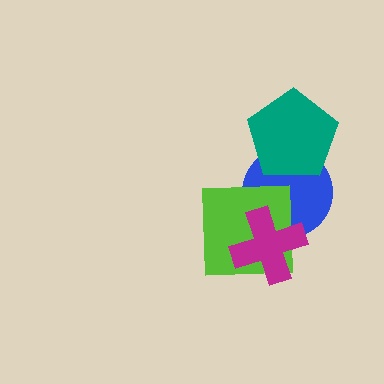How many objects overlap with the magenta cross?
2 objects overlap with the magenta cross.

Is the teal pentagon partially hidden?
No, no other shape covers it.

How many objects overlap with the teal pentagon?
1 object overlaps with the teal pentagon.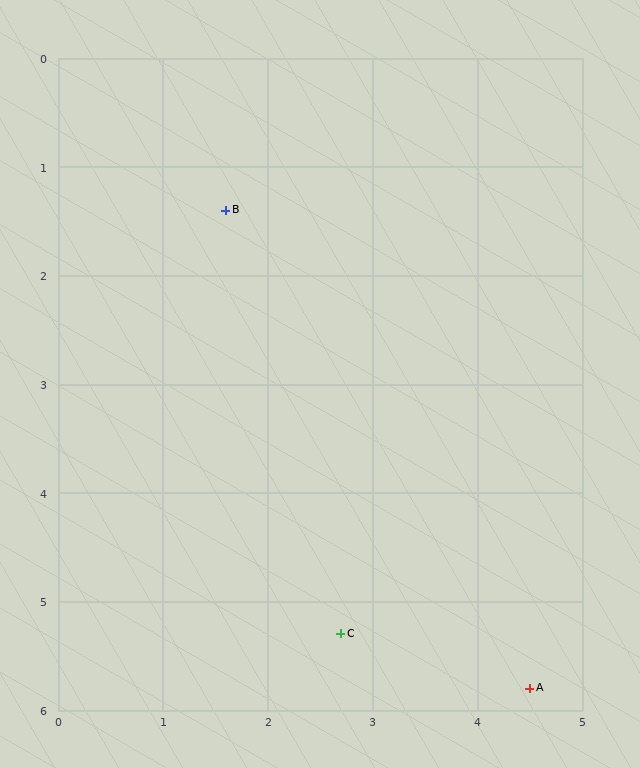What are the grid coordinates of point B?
Point B is at approximately (1.6, 1.4).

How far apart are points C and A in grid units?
Points C and A are about 1.9 grid units apart.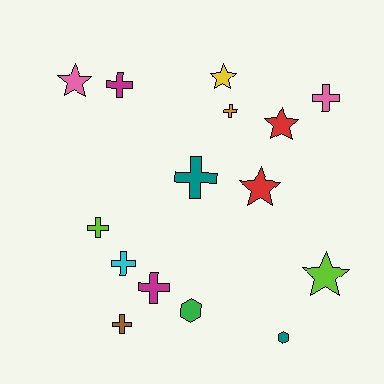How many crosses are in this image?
There are 8 crosses.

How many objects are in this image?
There are 15 objects.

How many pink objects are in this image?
There are 2 pink objects.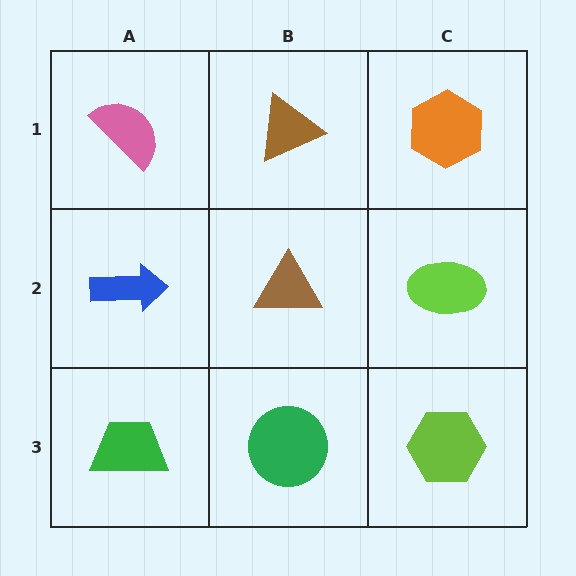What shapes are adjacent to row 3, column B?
A brown triangle (row 2, column B), a green trapezoid (row 3, column A), a lime hexagon (row 3, column C).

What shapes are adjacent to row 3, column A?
A blue arrow (row 2, column A), a green circle (row 3, column B).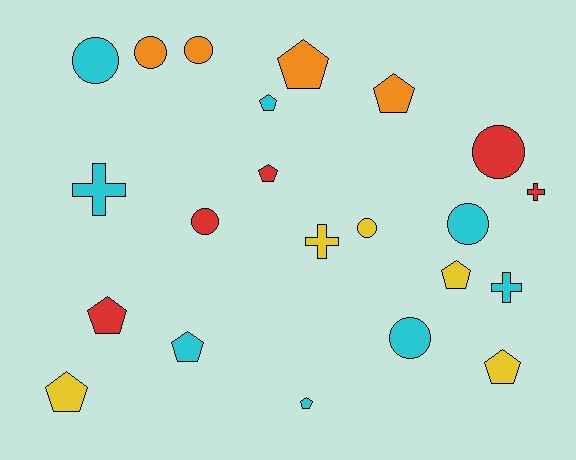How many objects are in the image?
There are 22 objects.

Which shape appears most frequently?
Pentagon, with 10 objects.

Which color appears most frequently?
Cyan, with 8 objects.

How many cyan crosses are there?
There are 2 cyan crosses.